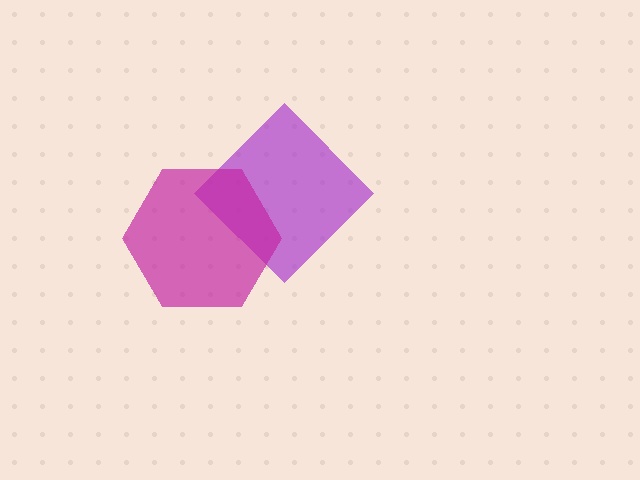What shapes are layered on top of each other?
The layered shapes are: a purple diamond, a magenta hexagon.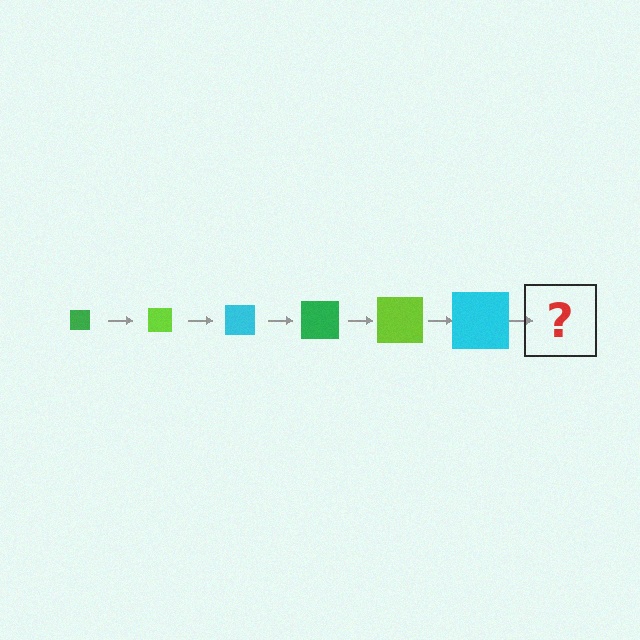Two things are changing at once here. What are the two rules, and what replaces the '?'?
The two rules are that the square grows larger each step and the color cycles through green, lime, and cyan. The '?' should be a green square, larger than the previous one.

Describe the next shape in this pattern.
It should be a green square, larger than the previous one.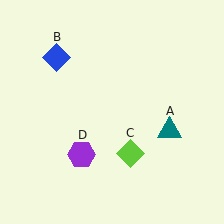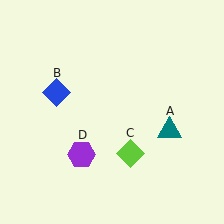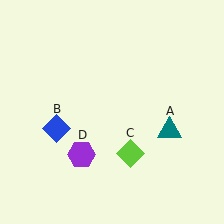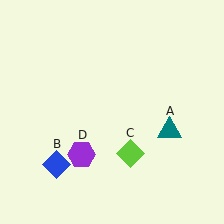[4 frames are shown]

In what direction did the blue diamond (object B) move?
The blue diamond (object B) moved down.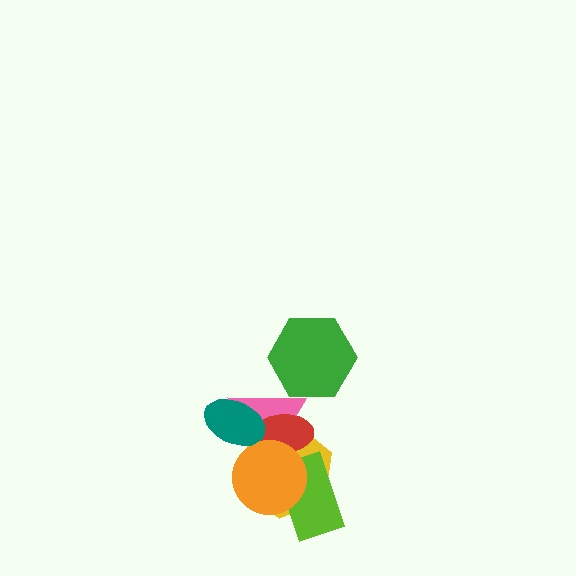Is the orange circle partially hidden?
No, no other shape covers it.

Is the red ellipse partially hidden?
Yes, it is partially covered by another shape.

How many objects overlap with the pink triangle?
5 objects overlap with the pink triangle.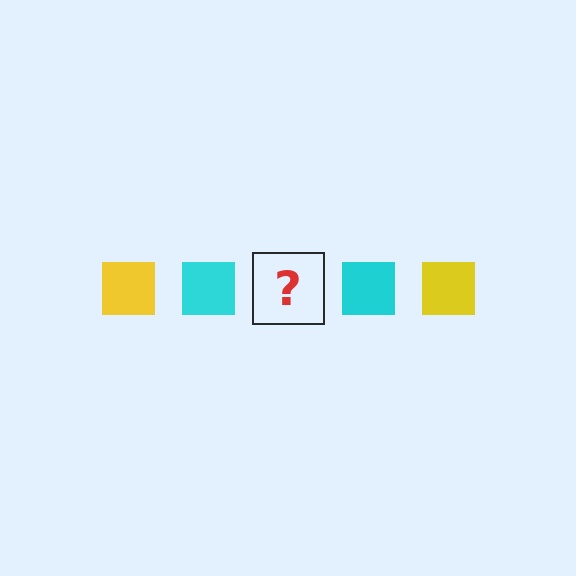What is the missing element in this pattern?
The missing element is a yellow square.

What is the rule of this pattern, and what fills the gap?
The rule is that the pattern cycles through yellow, cyan squares. The gap should be filled with a yellow square.